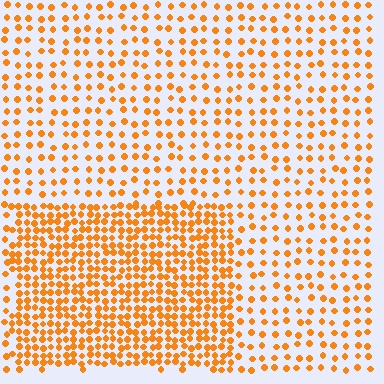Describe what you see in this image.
The image contains small orange elements arranged at two different densities. A rectangle-shaped region is visible where the elements are more densely packed than the surrounding area.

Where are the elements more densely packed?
The elements are more densely packed inside the rectangle boundary.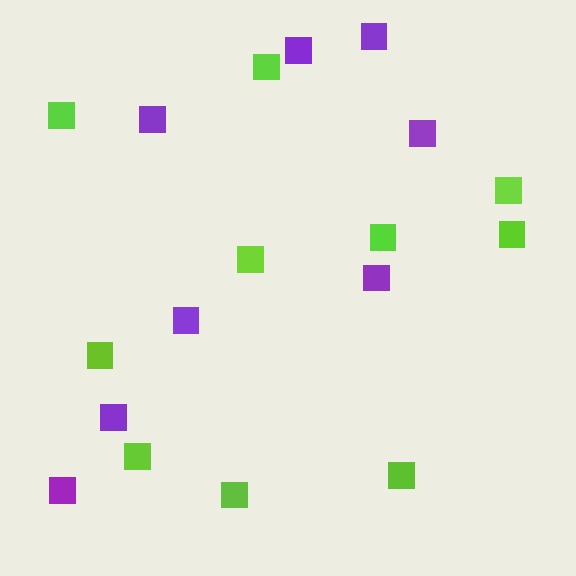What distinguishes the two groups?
There are 2 groups: one group of lime squares (10) and one group of purple squares (8).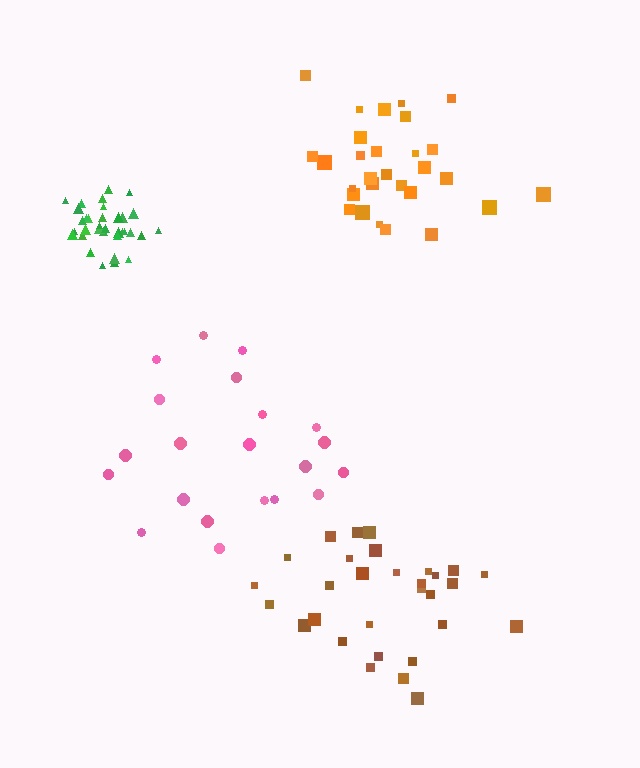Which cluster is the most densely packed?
Green.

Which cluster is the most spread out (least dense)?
Pink.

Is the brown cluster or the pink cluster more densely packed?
Brown.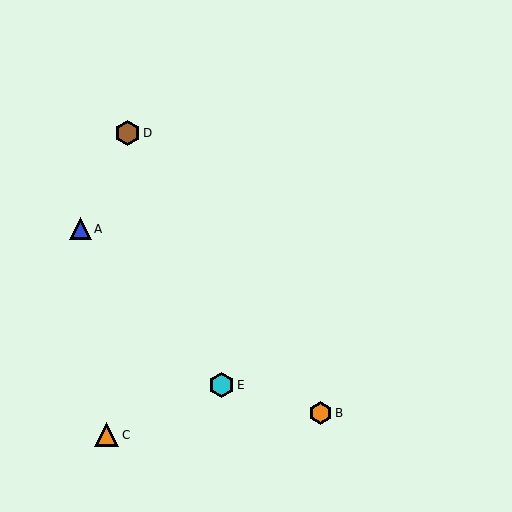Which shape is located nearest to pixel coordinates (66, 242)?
The blue triangle (labeled A) at (80, 229) is nearest to that location.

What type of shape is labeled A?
Shape A is a blue triangle.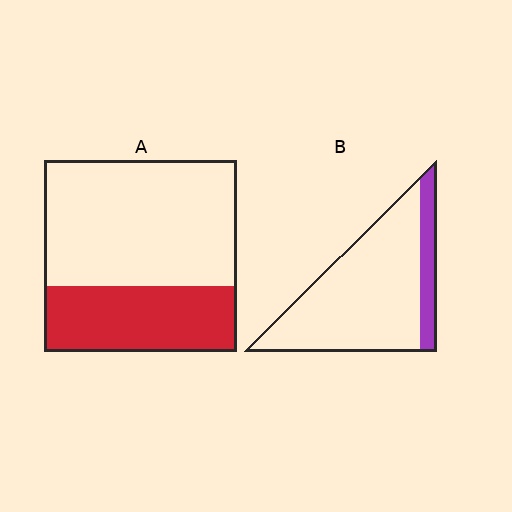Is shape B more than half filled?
No.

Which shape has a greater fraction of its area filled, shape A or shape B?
Shape A.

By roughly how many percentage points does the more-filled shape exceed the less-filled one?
By roughly 20 percentage points (A over B).